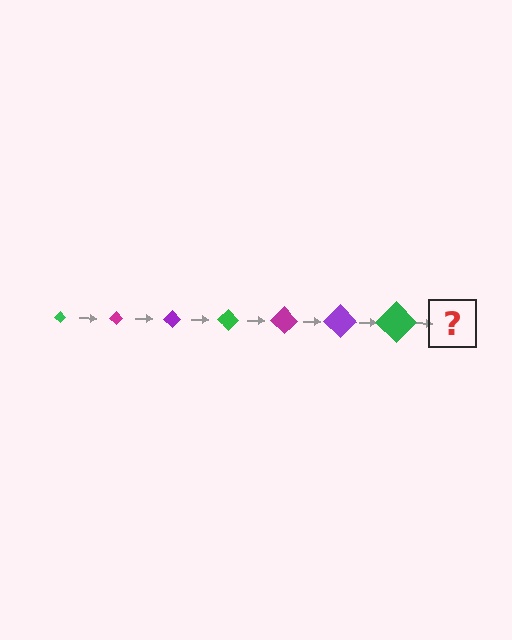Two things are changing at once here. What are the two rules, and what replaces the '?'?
The two rules are that the diamond grows larger each step and the color cycles through green, magenta, and purple. The '?' should be a magenta diamond, larger than the previous one.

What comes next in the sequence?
The next element should be a magenta diamond, larger than the previous one.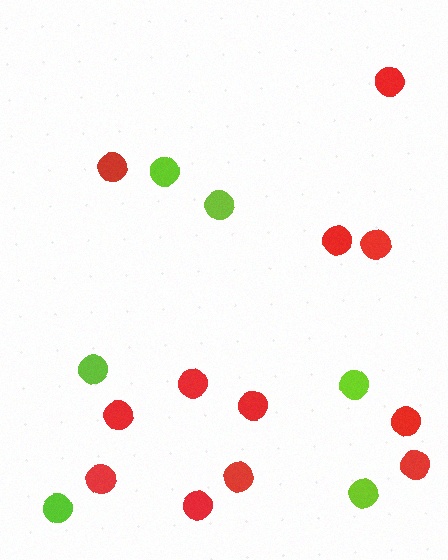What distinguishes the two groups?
There are 2 groups: one group of lime circles (6) and one group of red circles (12).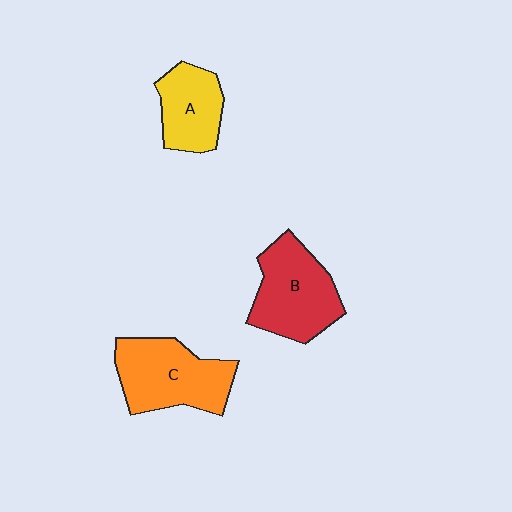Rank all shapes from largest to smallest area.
From largest to smallest: C (orange), B (red), A (yellow).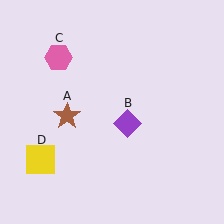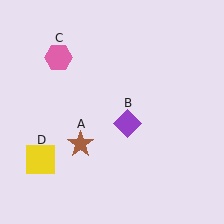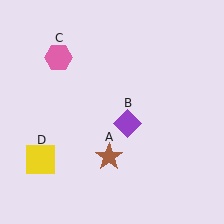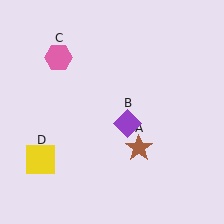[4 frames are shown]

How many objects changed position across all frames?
1 object changed position: brown star (object A).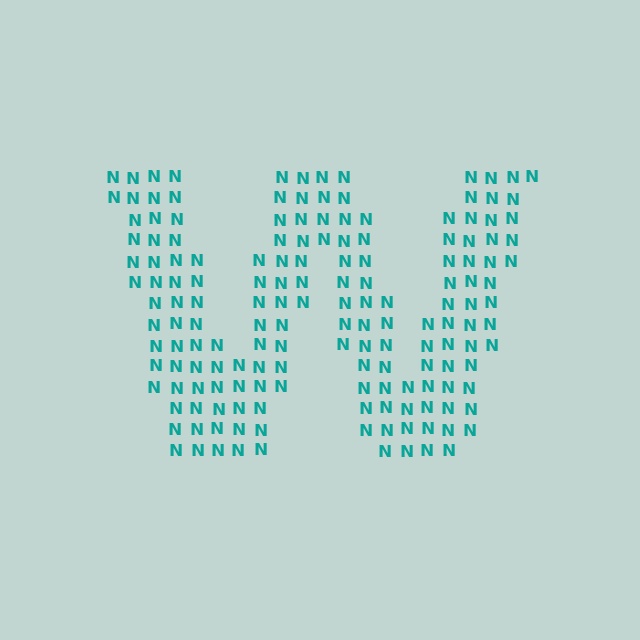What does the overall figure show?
The overall figure shows the letter W.